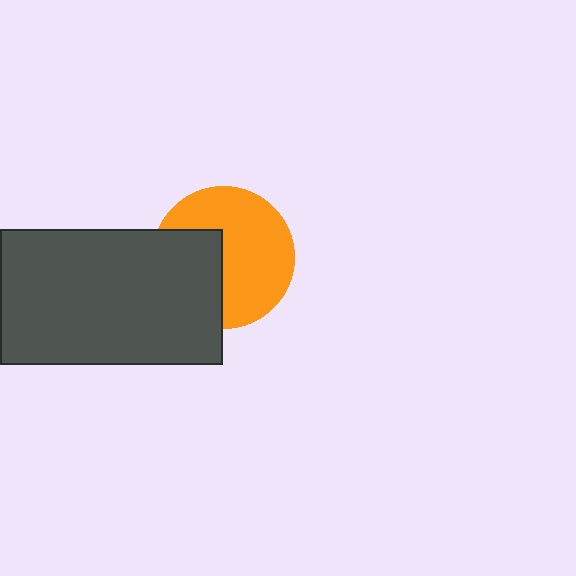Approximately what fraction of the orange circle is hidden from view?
Roughly 37% of the orange circle is hidden behind the dark gray rectangle.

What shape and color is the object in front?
The object in front is a dark gray rectangle.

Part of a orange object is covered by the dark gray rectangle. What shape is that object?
It is a circle.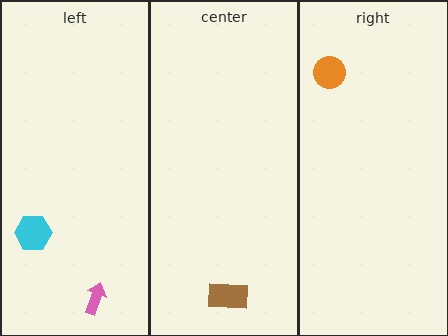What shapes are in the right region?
The orange circle.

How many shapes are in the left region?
2.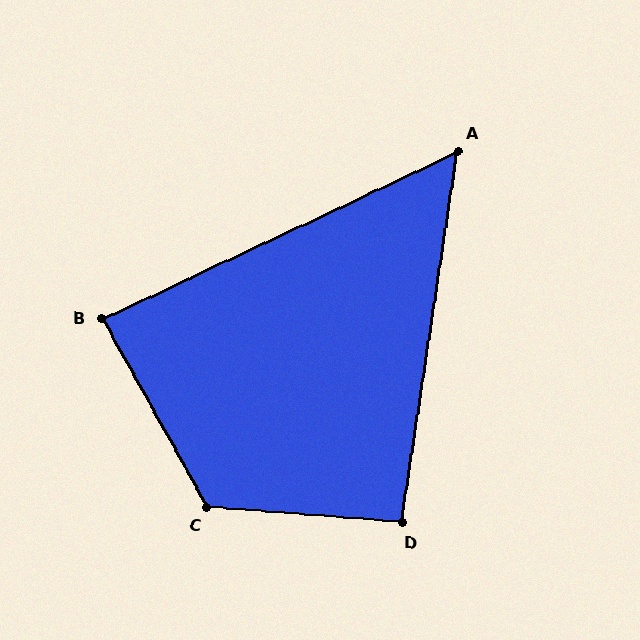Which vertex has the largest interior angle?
C, at approximately 124 degrees.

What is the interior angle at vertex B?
Approximately 86 degrees (approximately right).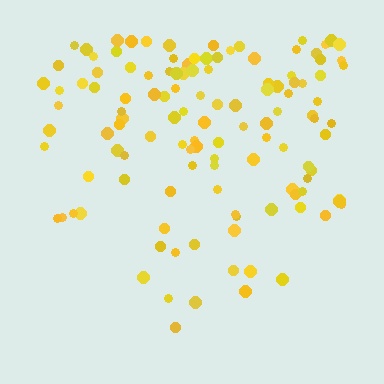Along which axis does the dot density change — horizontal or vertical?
Vertical.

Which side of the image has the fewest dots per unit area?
The bottom.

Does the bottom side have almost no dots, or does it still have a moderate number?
Still a moderate number, just noticeably fewer than the top.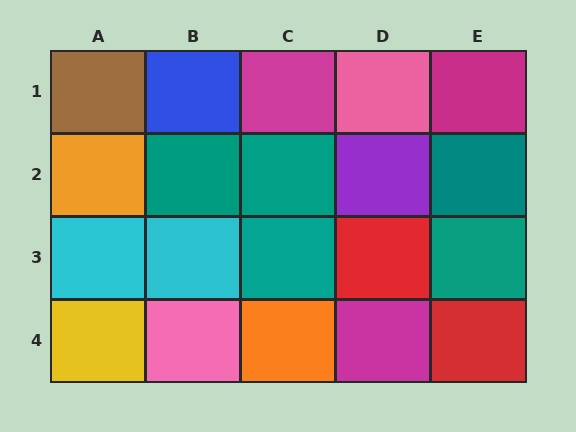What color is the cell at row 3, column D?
Red.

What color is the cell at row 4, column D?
Magenta.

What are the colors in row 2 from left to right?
Orange, teal, teal, purple, teal.